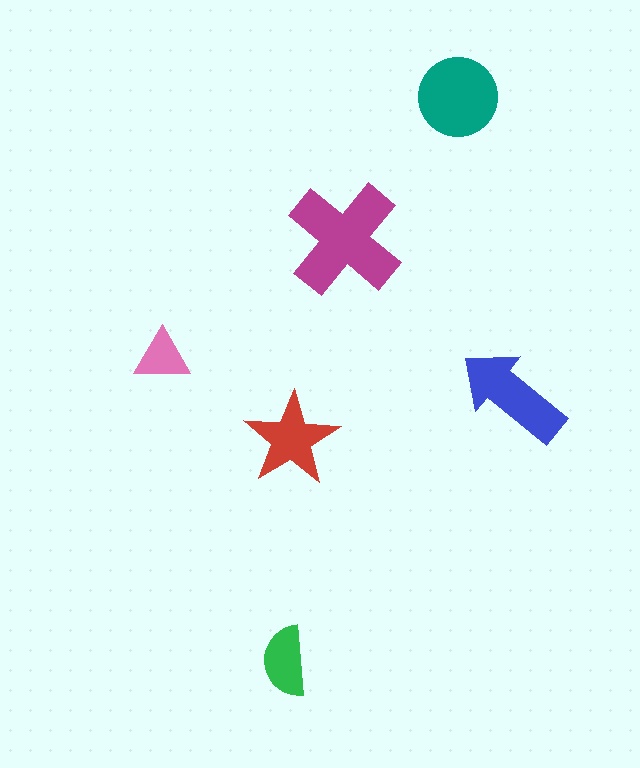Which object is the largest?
The magenta cross.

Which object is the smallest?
The pink triangle.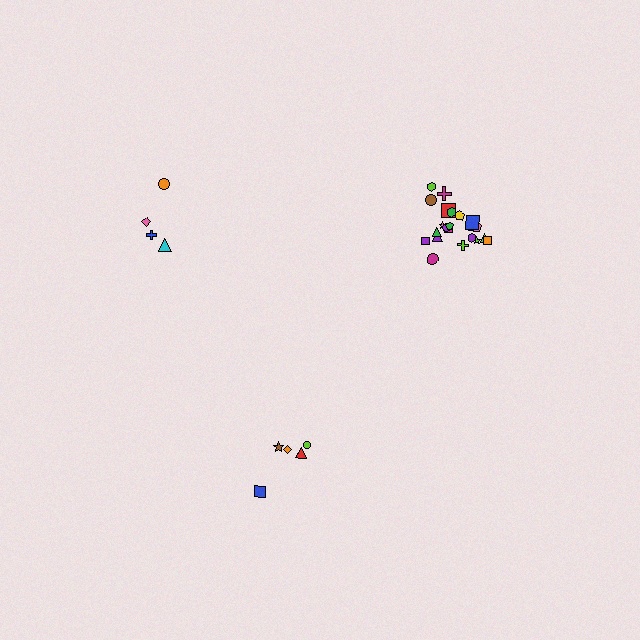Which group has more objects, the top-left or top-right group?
The top-right group.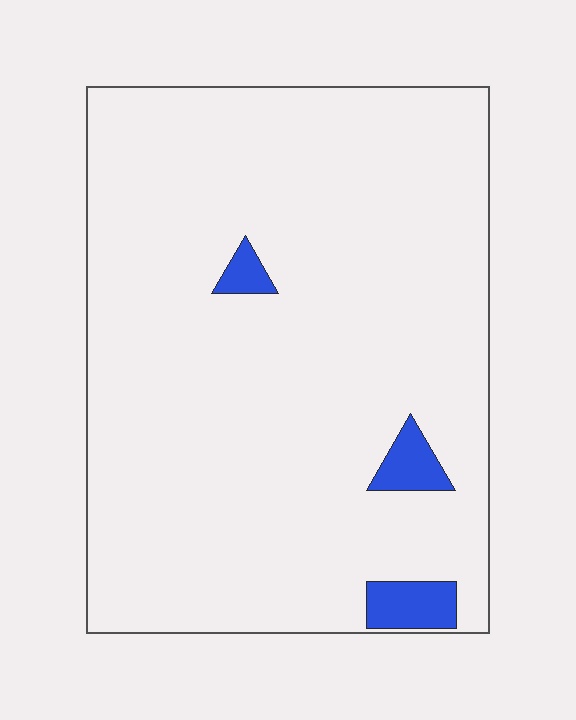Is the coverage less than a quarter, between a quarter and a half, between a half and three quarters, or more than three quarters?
Less than a quarter.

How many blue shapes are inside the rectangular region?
3.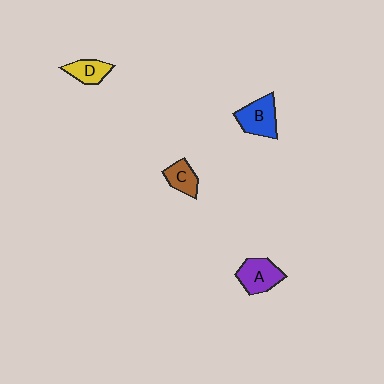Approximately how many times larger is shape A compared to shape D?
Approximately 1.4 times.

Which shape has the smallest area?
Shape C (brown).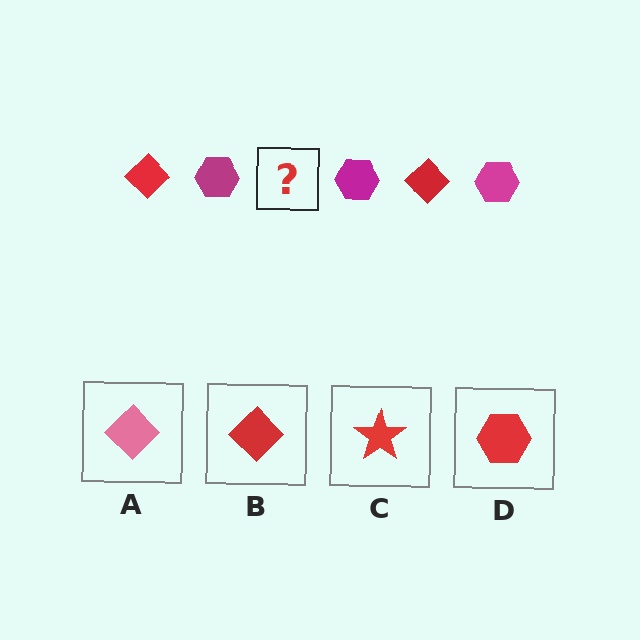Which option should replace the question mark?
Option B.